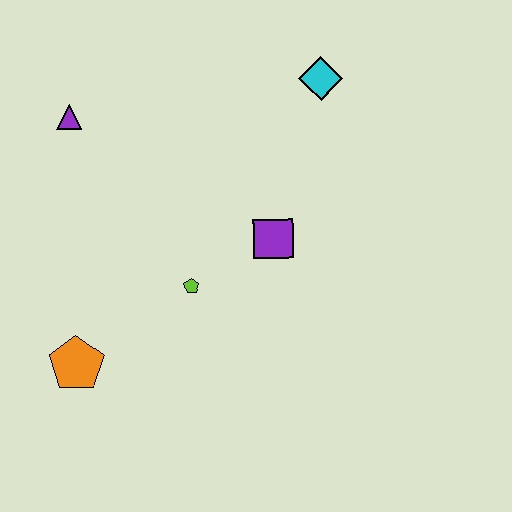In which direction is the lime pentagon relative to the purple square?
The lime pentagon is to the left of the purple square.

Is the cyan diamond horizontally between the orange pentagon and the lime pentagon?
No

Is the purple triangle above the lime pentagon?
Yes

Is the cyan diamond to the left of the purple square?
No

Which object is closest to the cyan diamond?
The purple square is closest to the cyan diamond.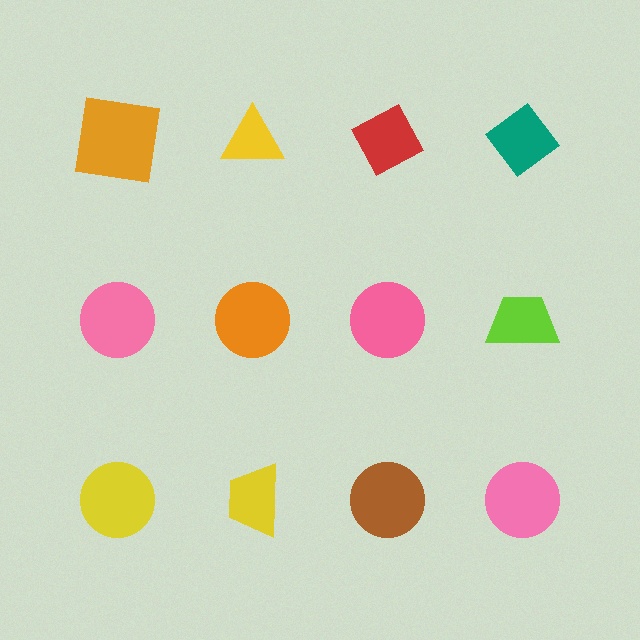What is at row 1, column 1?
An orange square.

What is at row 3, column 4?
A pink circle.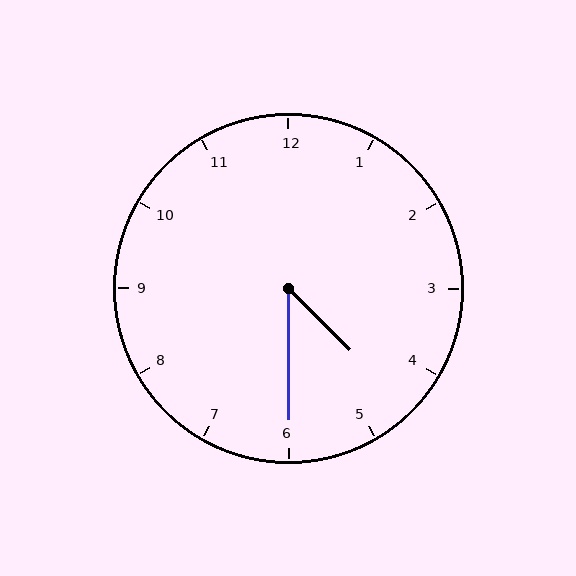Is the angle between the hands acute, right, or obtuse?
It is acute.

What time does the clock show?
4:30.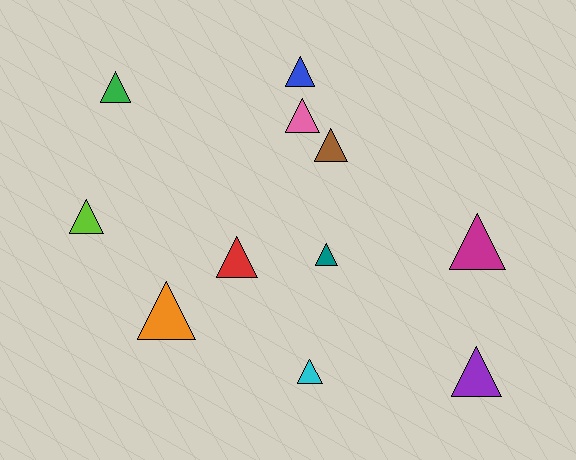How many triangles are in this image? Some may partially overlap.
There are 11 triangles.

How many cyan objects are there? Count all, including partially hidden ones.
There is 1 cyan object.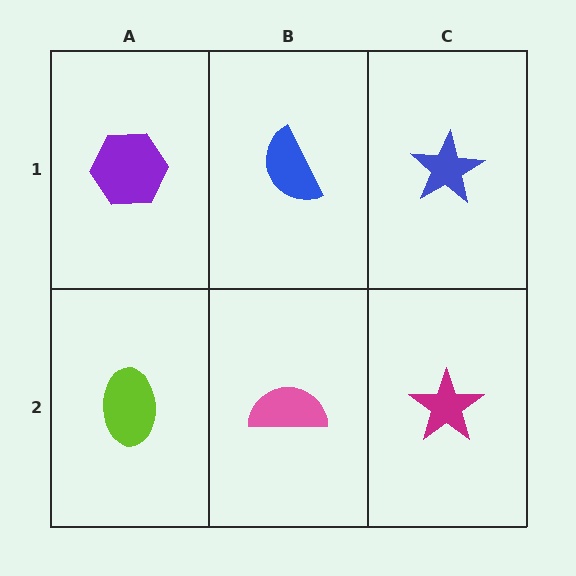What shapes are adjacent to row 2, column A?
A purple hexagon (row 1, column A), a pink semicircle (row 2, column B).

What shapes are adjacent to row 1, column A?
A lime ellipse (row 2, column A), a blue semicircle (row 1, column B).